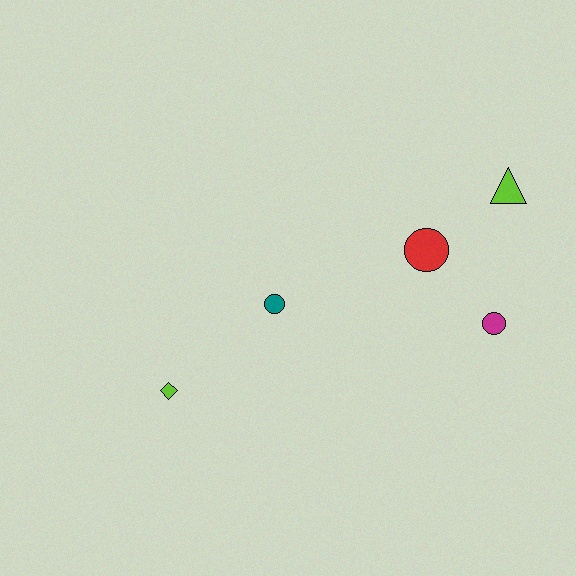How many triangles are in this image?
There is 1 triangle.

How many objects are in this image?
There are 5 objects.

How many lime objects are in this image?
There are 2 lime objects.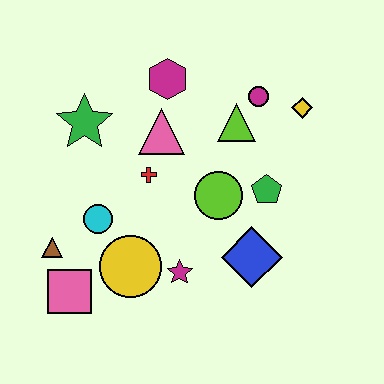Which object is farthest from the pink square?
The yellow diamond is farthest from the pink square.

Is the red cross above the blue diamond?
Yes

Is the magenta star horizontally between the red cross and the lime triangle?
Yes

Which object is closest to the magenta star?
The yellow circle is closest to the magenta star.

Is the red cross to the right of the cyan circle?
Yes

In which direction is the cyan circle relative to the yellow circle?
The cyan circle is above the yellow circle.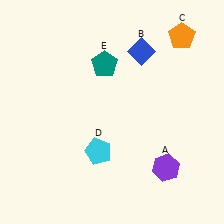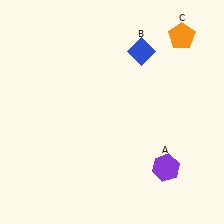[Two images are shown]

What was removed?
The cyan pentagon (D), the teal pentagon (E) were removed in Image 2.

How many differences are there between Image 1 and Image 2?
There are 2 differences between the two images.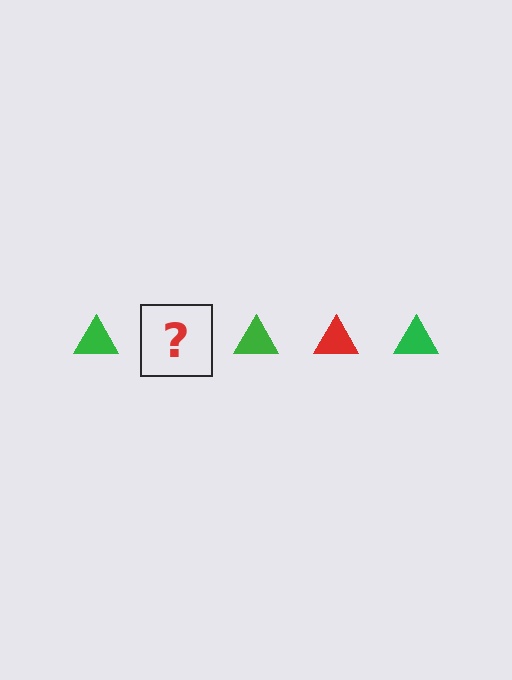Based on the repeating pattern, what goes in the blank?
The blank should be a red triangle.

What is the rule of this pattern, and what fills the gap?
The rule is that the pattern cycles through green, red triangles. The gap should be filled with a red triangle.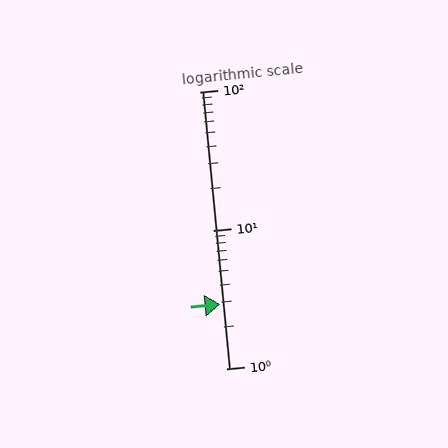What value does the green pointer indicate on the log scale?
The pointer indicates approximately 2.9.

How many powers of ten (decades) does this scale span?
The scale spans 2 decades, from 1 to 100.